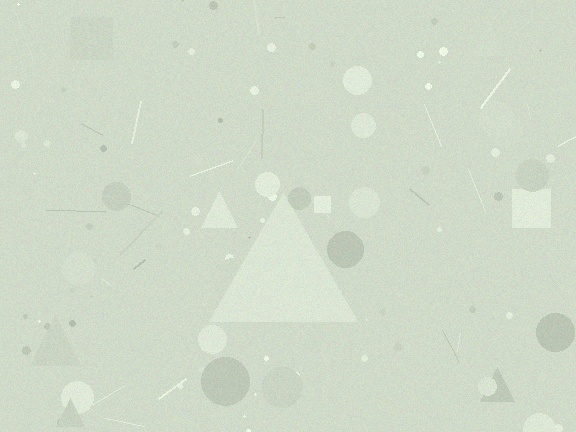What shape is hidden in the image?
A triangle is hidden in the image.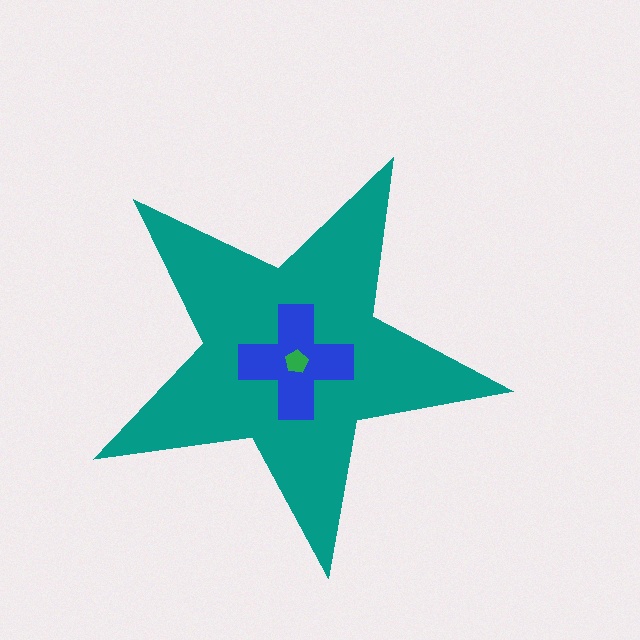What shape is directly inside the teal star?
The blue cross.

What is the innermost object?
The green pentagon.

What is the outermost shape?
The teal star.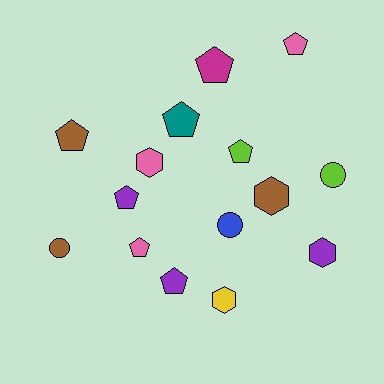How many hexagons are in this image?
There are 4 hexagons.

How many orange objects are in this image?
There are no orange objects.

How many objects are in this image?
There are 15 objects.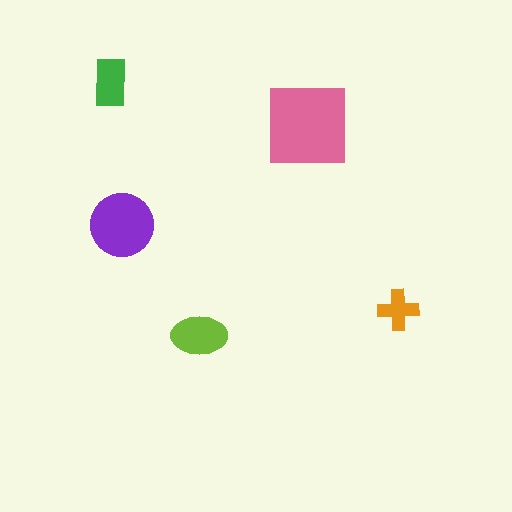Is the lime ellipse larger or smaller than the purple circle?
Smaller.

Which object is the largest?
The pink square.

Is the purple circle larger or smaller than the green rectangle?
Larger.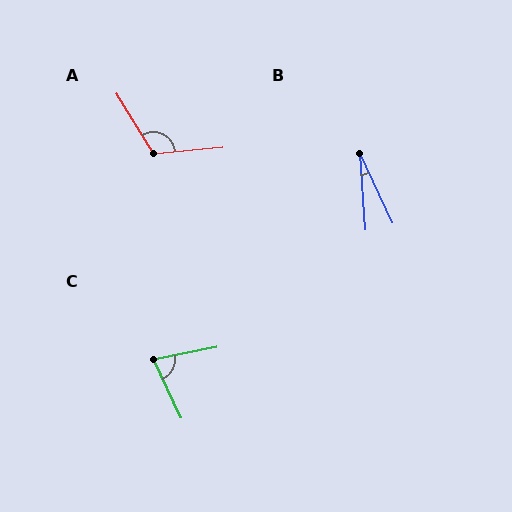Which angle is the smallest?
B, at approximately 21 degrees.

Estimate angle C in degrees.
Approximately 76 degrees.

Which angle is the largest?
A, at approximately 116 degrees.